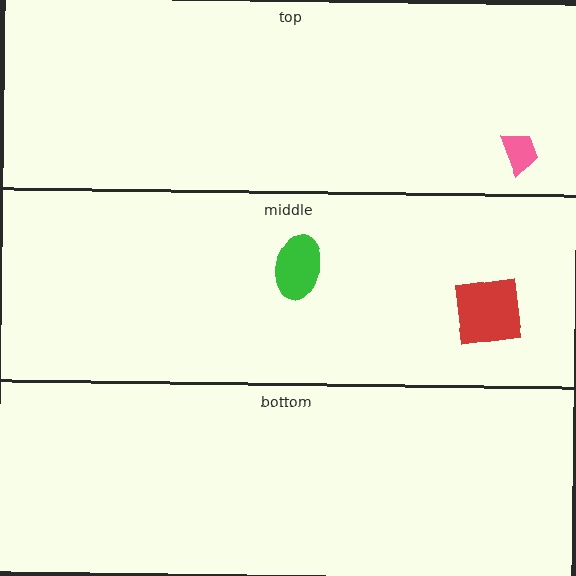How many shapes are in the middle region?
2.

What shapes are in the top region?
The pink trapezoid.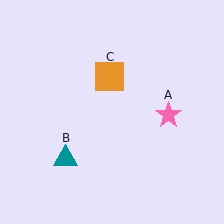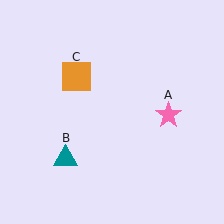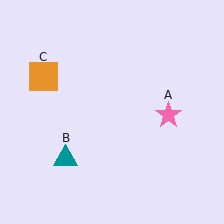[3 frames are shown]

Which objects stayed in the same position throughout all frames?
Pink star (object A) and teal triangle (object B) remained stationary.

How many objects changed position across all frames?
1 object changed position: orange square (object C).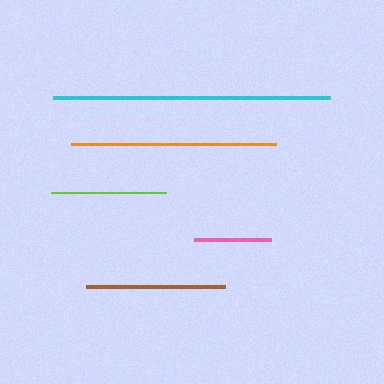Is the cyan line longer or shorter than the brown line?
The cyan line is longer than the brown line.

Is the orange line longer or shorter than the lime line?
The orange line is longer than the lime line.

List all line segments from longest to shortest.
From longest to shortest: cyan, orange, brown, lime, pink.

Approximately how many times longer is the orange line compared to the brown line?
The orange line is approximately 1.5 times the length of the brown line.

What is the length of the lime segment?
The lime segment is approximately 115 pixels long.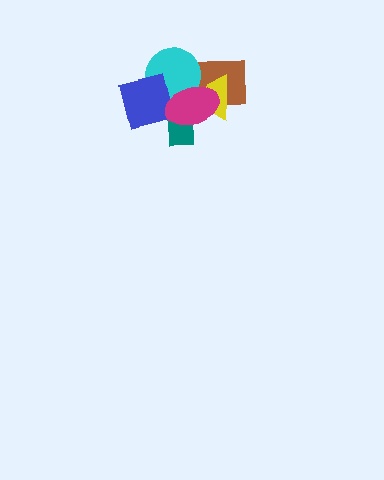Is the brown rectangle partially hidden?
Yes, it is partially covered by another shape.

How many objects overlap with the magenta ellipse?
5 objects overlap with the magenta ellipse.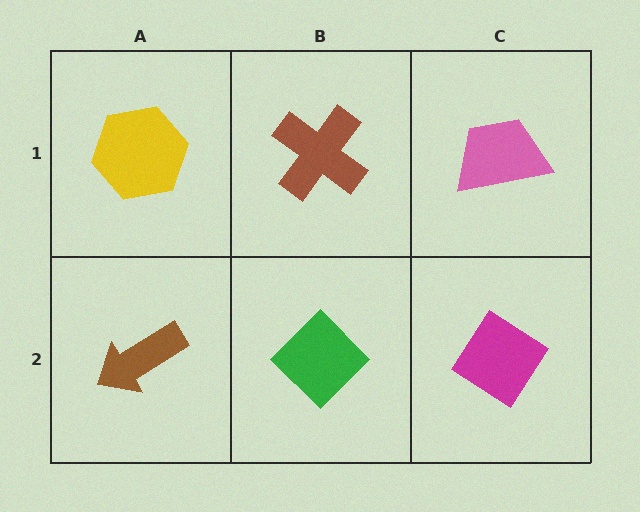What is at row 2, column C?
A magenta diamond.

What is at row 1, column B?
A brown cross.